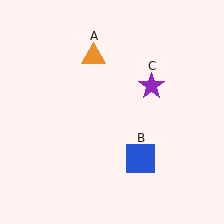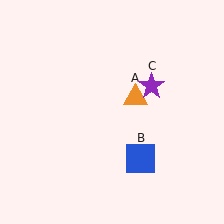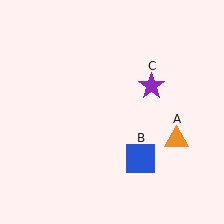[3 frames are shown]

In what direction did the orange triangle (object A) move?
The orange triangle (object A) moved down and to the right.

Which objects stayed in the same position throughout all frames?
Blue square (object B) and purple star (object C) remained stationary.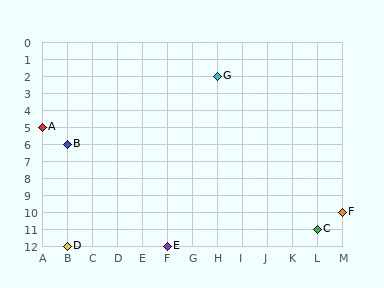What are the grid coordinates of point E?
Point E is at grid coordinates (F, 12).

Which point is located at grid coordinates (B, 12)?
Point D is at (B, 12).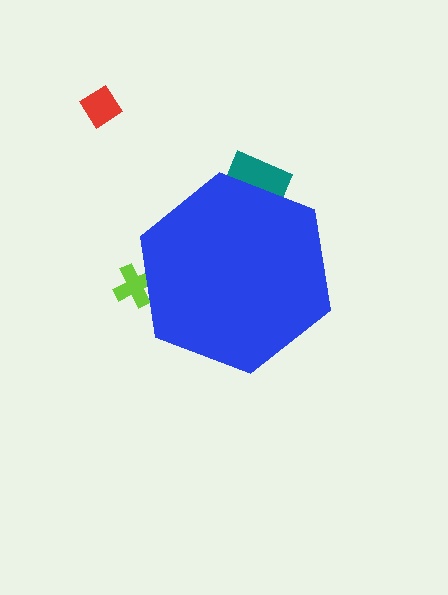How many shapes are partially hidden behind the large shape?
2 shapes are partially hidden.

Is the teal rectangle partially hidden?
Yes, the teal rectangle is partially hidden behind the blue hexagon.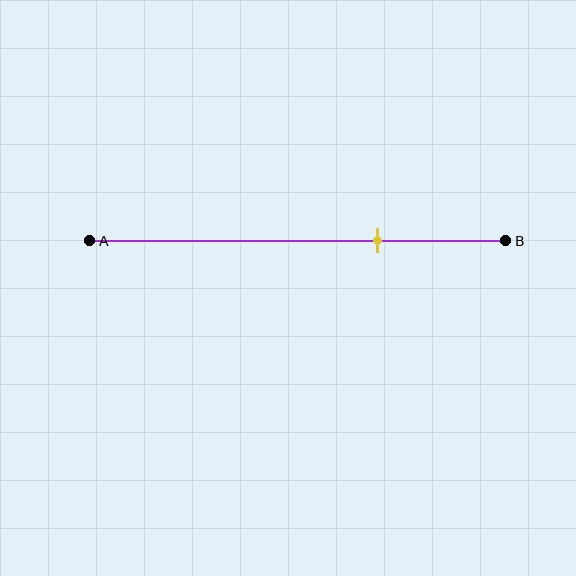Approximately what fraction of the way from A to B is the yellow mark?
The yellow mark is approximately 70% of the way from A to B.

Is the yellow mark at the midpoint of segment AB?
No, the mark is at about 70% from A, not at the 50% midpoint.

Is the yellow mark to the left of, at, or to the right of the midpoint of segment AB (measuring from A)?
The yellow mark is to the right of the midpoint of segment AB.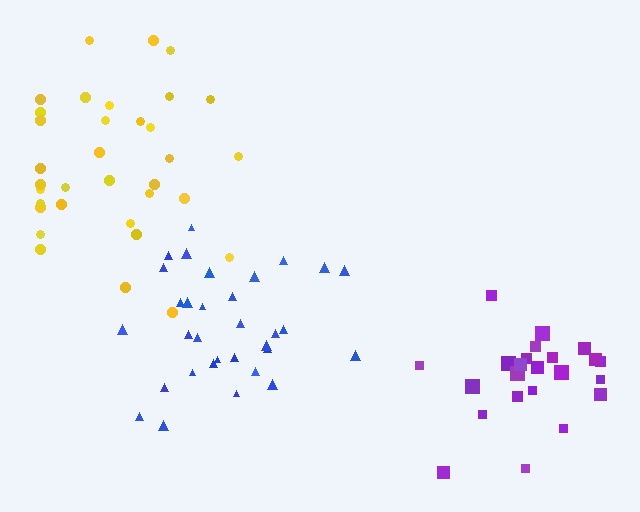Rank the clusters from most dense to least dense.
blue, yellow, purple.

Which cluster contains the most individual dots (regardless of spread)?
Yellow (34).